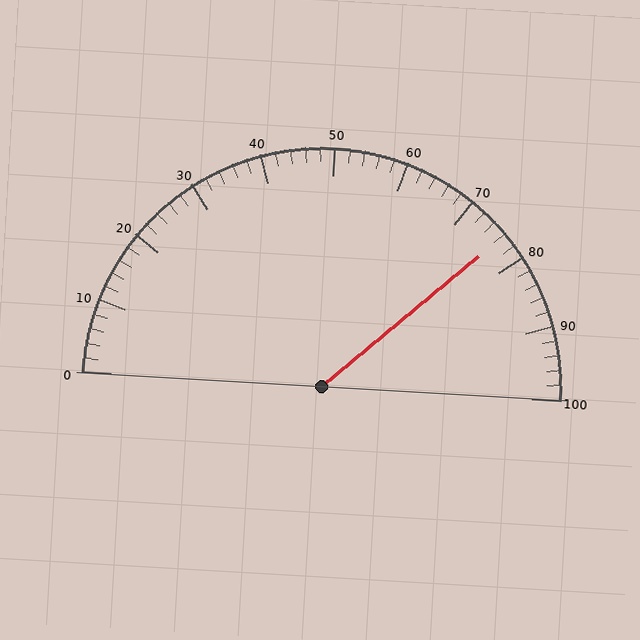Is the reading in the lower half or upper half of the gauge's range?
The reading is in the upper half of the range (0 to 100).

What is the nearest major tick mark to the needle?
The nearest major tick mark is 80.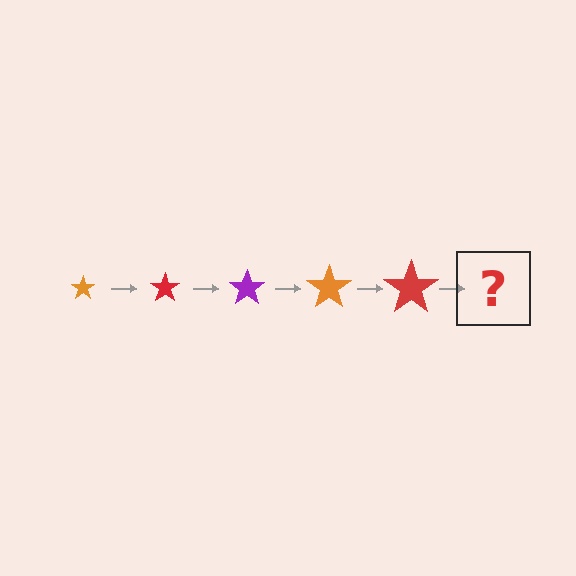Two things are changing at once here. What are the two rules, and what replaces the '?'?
The two rules are that the star grows larger each step and the color cycles through orange, red, and purple. The '?' should be a purple star, larger than the previous one.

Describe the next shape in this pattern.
It should be a purple star, larger than the previous one.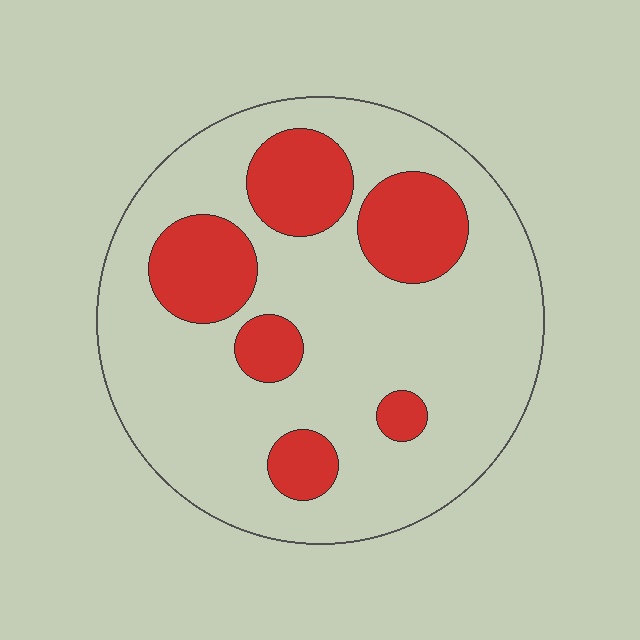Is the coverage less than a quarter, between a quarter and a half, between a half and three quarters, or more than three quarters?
Less than a quarter.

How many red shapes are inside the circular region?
6.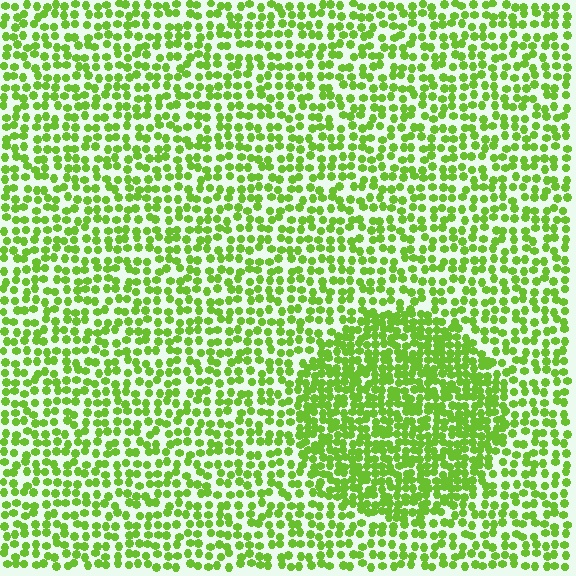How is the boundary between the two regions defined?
The boundary is defined by a change in element density (approximately 1.8x ratio). All elements are the same color, size, and shape.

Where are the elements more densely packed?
The elements are more densely packed inside the circle boundary.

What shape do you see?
I see a circle.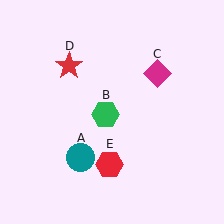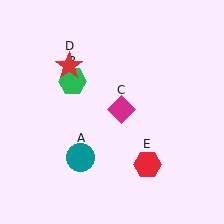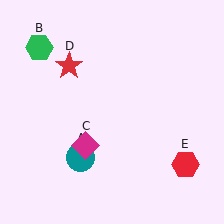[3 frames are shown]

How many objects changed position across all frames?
3 objects changed position: green hexagon (object B), magenta diamond (object C), red hexagon (object E).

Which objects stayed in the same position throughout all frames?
Teal circle (object A) and red star (object D) remained stationary.